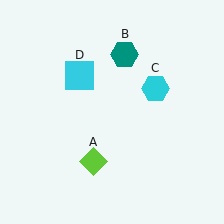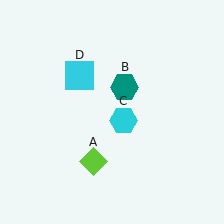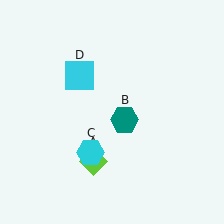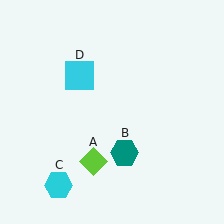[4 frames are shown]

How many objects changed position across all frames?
2 objects changed position: teal hexagon (object B), cyan hexagon (object C).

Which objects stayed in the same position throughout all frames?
Lime diamond (object A) and cyan square (object D) remained stationary.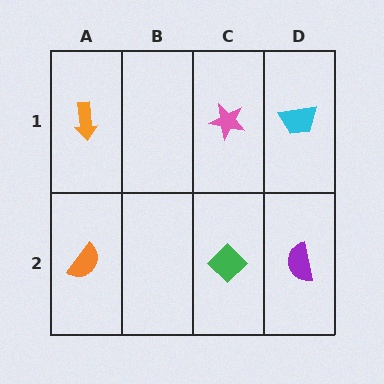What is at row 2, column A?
An orange semicircle.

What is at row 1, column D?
A cyan trapezoid.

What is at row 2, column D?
A purple semicircle.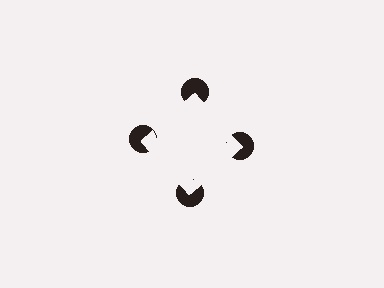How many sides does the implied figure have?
4 sides.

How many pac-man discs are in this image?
There are 4 — one at each vertex of the illusory square.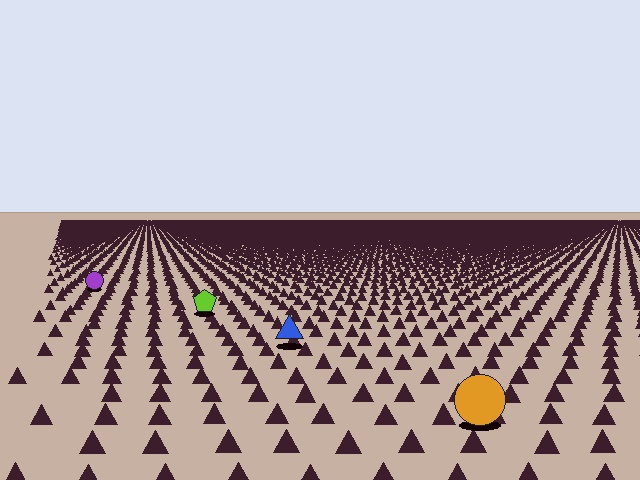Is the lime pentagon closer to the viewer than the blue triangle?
No. The blue triangle is closer — you can tell from the texture gradient: the ground texture is coarser near it.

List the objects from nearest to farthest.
From nearest to farthest: the orange circle, the blue triangle, the lime pentagon, the purple circle.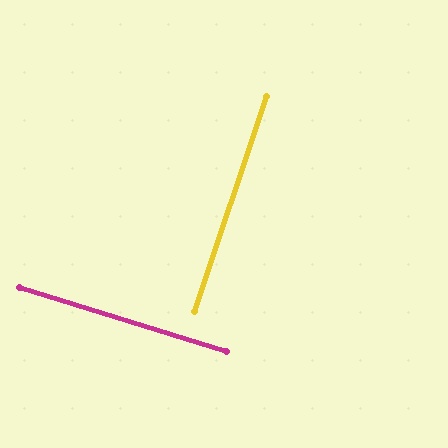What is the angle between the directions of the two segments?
Approximately 89 degrees.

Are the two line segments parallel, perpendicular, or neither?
Perpendicular — they meet at approximately 89°.